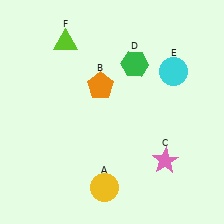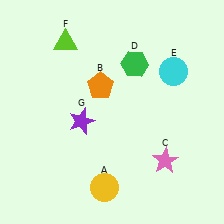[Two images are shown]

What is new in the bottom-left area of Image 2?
A purple star (G) was added in the bottom-left area of Image 2.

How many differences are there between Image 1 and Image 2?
There is 1 difference between the two images.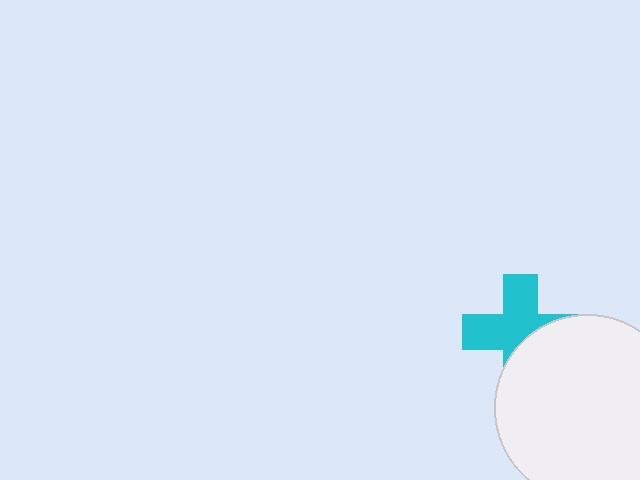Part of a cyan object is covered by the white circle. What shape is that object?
It is a cross.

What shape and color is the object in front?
The object in front is a white circle.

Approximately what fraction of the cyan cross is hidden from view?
Roughly 40% of the cyan cross is hidden behind the white circle.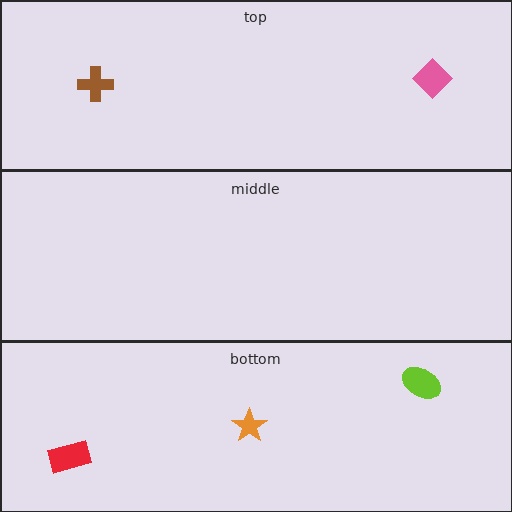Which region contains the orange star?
The bottom region.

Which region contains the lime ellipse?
The bottom region.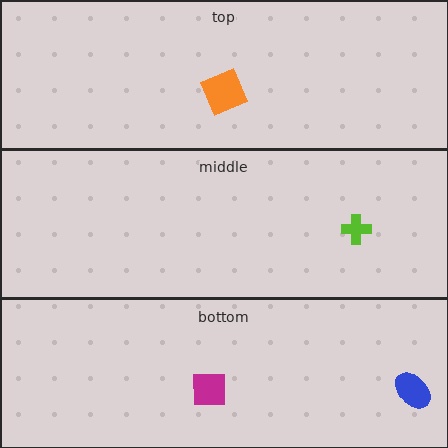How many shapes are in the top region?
1.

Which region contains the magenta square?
The bottom region.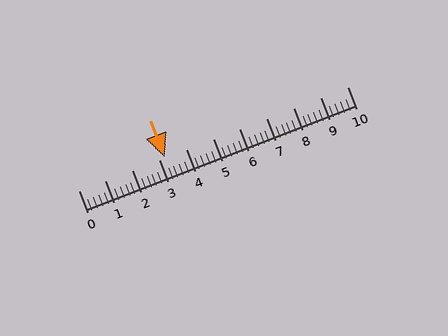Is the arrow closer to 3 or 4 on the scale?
The arrow is closer to 3.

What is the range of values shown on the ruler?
The ruler shows values from 0 to 10.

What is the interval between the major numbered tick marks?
The major tick marks are spaced 1 units apart.